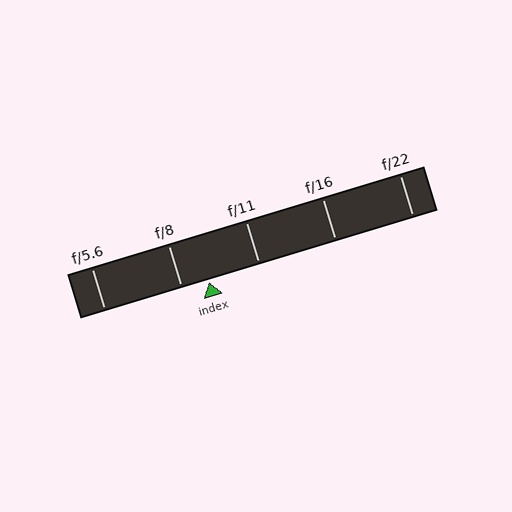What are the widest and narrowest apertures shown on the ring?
The widest aperture shown is f/5.6 and the narrowest is f/22.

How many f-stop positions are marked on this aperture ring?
There are 5 f-stop positions marked.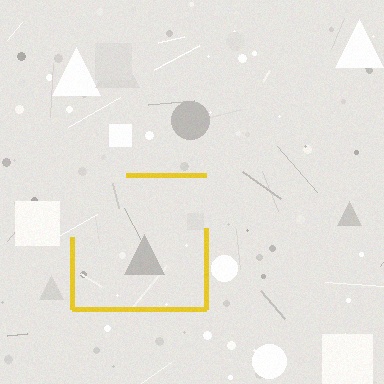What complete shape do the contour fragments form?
The contour fragments form a square.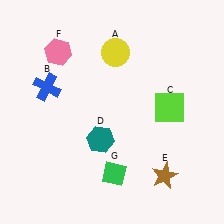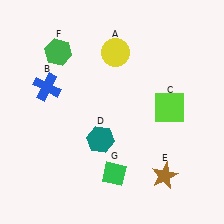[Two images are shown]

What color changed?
The hexagon (F) changed from pink in Image 1 to green in Image 2.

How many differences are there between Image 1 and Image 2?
There is 1 difference between the two images.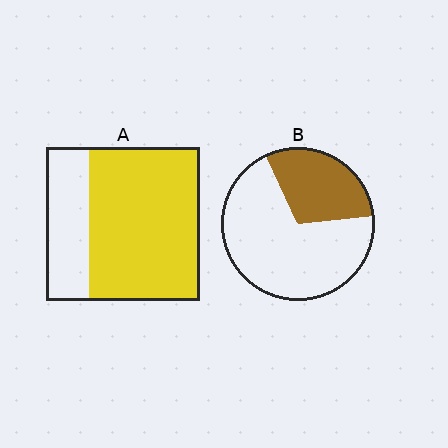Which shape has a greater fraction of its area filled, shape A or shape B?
Shape A.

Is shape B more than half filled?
No.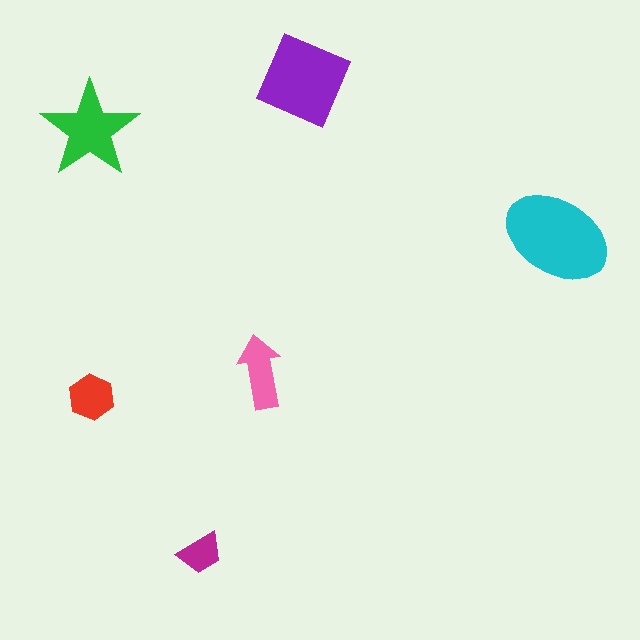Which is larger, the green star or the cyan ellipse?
The cyan ellipse.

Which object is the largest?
The cyan ellipse.